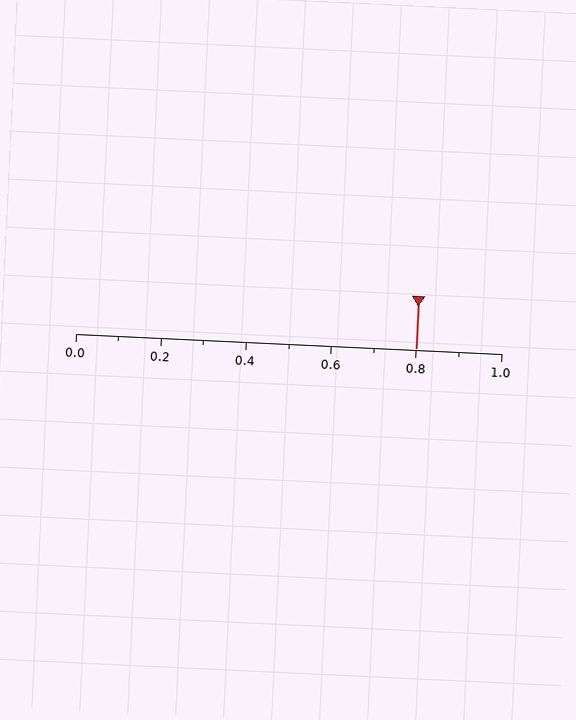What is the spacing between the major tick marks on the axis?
The major ticks are spaced 0.2 apart.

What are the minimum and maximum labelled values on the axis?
The axis runs from 0.0 to 1.0.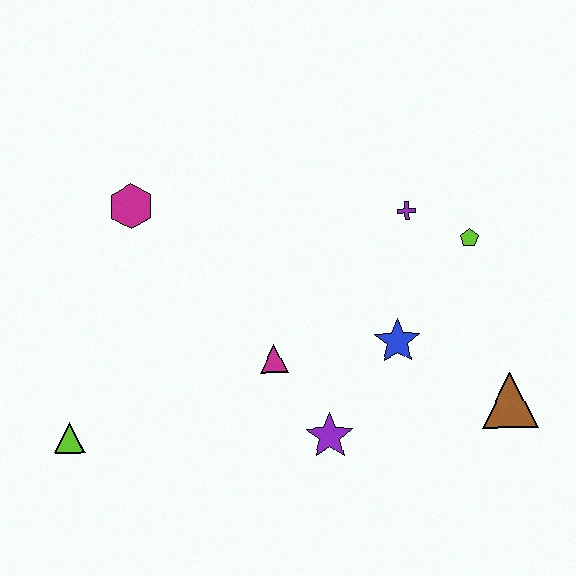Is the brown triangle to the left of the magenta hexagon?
No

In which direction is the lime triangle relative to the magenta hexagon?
The lime triangle is below the magenta hexagon.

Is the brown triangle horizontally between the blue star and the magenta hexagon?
No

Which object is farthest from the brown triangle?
The lime triangle is farthest from the brown triangle.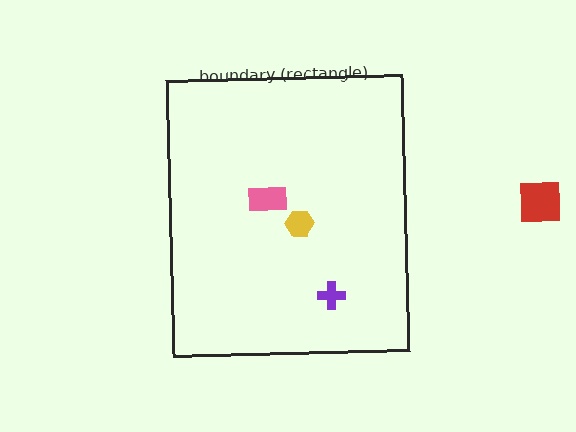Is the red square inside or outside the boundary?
Outside.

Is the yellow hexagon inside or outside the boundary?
Inside.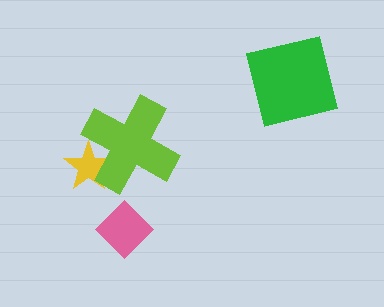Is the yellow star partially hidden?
Yes, it is partially covered by another shape.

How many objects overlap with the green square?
0 objects overlap with the green square.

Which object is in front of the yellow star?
The lime cross is in front of the yellow star.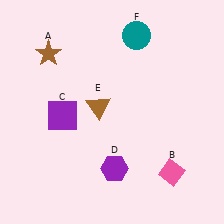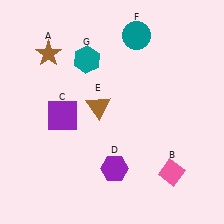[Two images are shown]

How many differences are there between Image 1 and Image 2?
There is 1 difference between the two images.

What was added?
A teal hexagon (G) was added in Image 2.